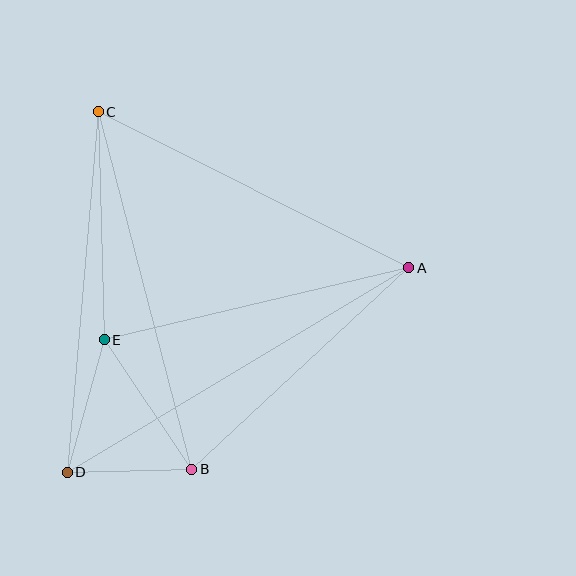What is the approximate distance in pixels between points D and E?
The distance between D and E is approximately 138 pixels.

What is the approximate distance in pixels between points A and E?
The distance between A and E is approximately 312 pixels.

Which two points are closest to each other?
Points B and D are closest to each other.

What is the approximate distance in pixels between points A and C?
The distance between A and C is approximately 347 pixels.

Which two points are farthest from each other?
Points A and D are farthest from each other.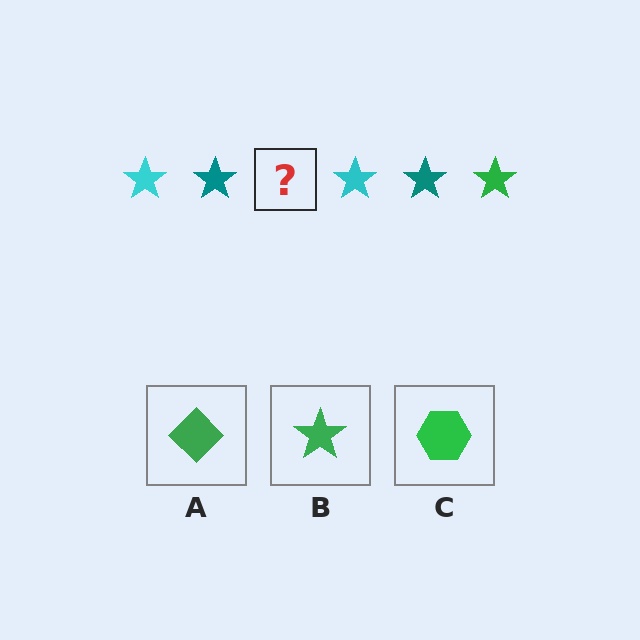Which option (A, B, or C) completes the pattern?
B.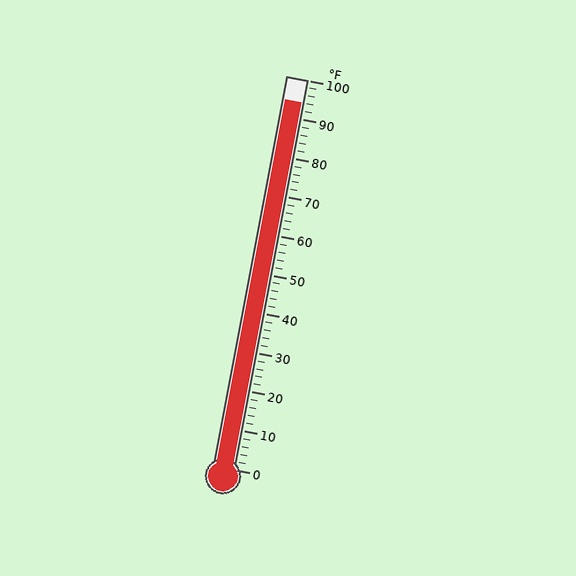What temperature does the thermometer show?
The thermometer shows approximately 94°F.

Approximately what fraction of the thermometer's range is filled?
The thermometer is filled to approximately 95% of its range.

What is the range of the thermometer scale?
The thermometer scale ranges from 0°F to 100°F.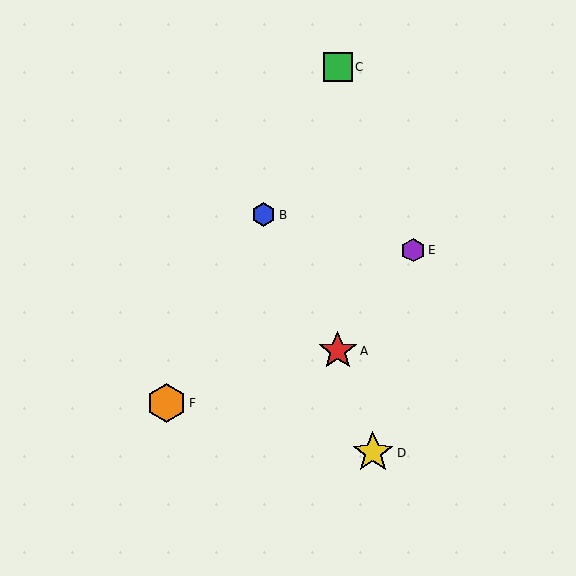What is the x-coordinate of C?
Object C is at x≈338.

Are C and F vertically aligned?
No, C is at x≈338 and F is at x≈167.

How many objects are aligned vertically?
2 objects (A, C) are aligned vertically.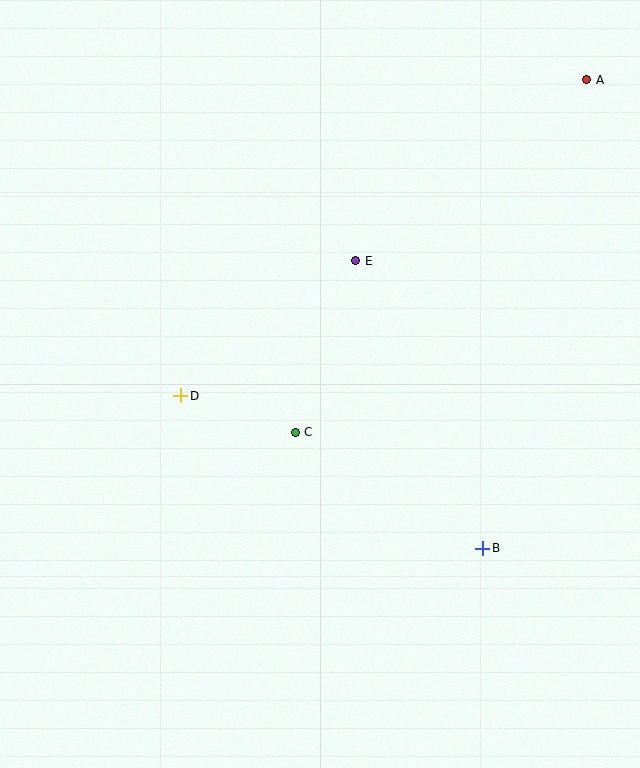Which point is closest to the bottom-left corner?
Point D is closest to the bottom-left corner.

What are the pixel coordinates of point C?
Point C is at (295, 432).